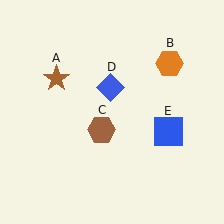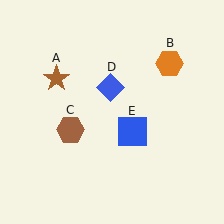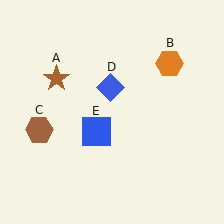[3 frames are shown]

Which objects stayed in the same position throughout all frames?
Brown star (object A) and orange hexagon (object B) and blue diamond (object D) remained stationary.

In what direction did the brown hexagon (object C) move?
The brown hexagon (object C) moved left.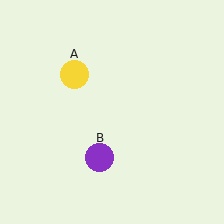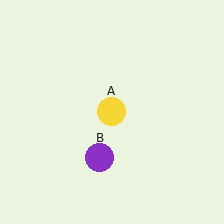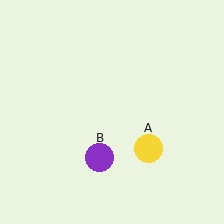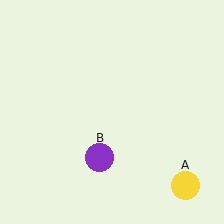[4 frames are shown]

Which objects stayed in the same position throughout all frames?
Purple circle (object B) remained stationary.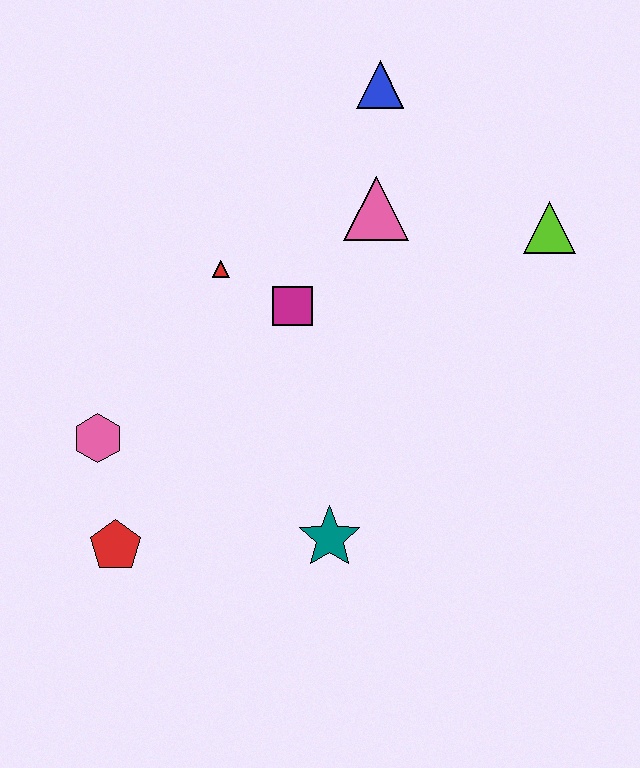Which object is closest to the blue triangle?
The pink triangle is closest to the blue triangle.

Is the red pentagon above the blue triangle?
No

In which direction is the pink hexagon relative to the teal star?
The pink hexagon is to the left of the teal star.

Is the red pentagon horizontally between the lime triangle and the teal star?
No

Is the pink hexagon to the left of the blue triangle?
Yes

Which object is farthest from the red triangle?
The lime triangle is farthest from the red triangle.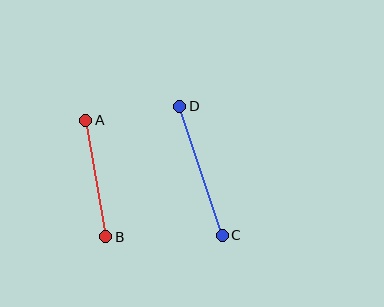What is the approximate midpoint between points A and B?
The midpoint is at approximately (96, 179) pixels.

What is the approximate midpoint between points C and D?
The midpoint is at approximately (201, 171) pixels.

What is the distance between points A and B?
The distance is approximately 118 pixels.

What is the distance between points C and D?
The distance is approximately 136 pixels.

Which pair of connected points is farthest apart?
Points C and D are farthest apart.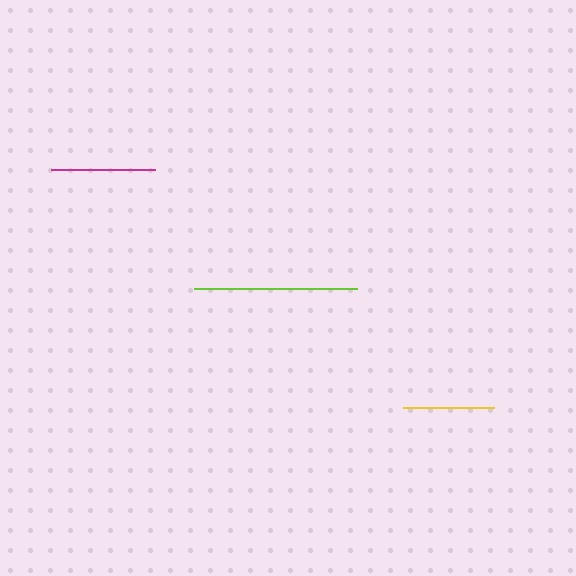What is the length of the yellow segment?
The yellow segment is approximately 91 pixels long.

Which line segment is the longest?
The lime line is the longest at approximately 164 pixels.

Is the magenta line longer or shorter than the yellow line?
The magenta line is longer than the yellow line.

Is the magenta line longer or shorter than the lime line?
The lime line is longer than the magenta line.